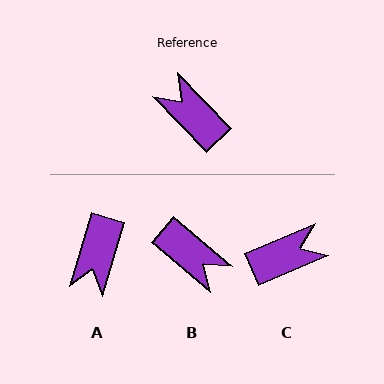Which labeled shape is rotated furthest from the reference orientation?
B, about 174 degrees away.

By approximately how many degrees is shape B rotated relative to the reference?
Approximately 174 degrees clockwise.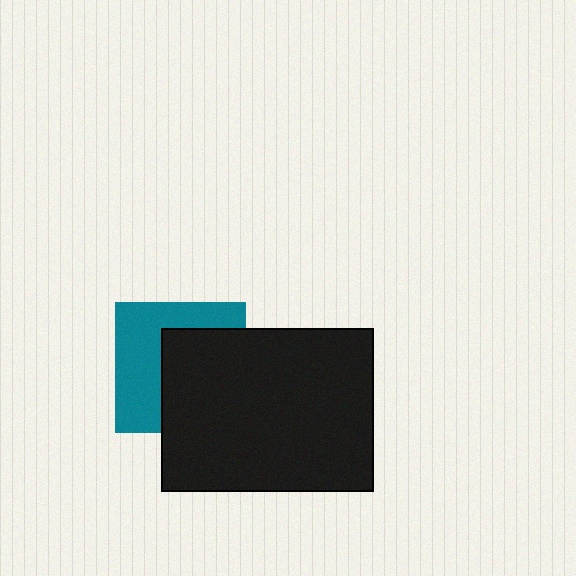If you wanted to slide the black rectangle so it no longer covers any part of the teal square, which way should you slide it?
Slide it right — that is the most direct way to separate the two shapes.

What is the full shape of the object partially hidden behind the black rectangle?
The partially hidden object is a teal square.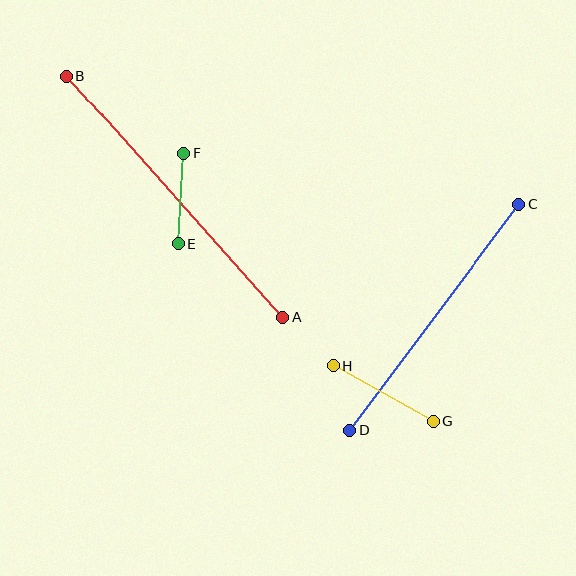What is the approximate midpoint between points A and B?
The midpoint is at approximately (175, 196) pixels.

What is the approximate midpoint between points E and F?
The midpoint is at approximately (181, 199) pixels.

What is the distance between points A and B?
The distance is approximately 324 pixels.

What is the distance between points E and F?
The distance is approximately 91 pixels.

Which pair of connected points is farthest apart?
Points A and B are farthest apart.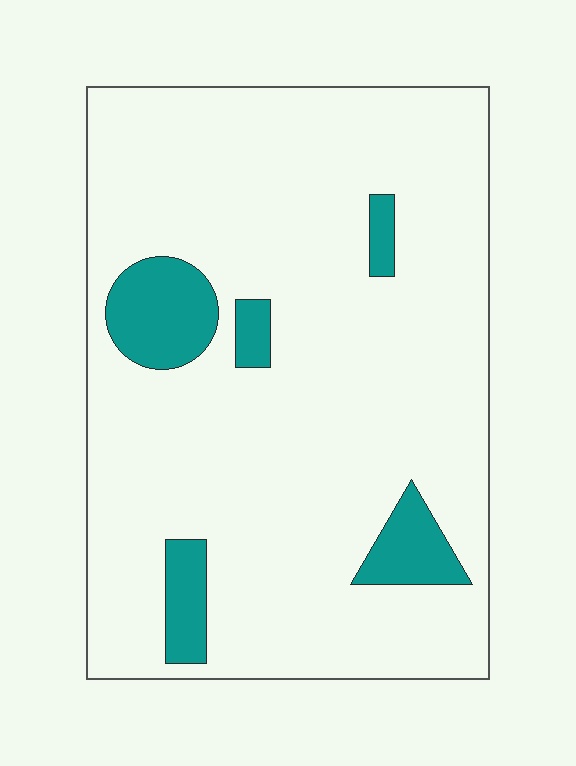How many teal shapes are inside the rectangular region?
5.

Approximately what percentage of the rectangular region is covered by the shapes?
Approximately 10%.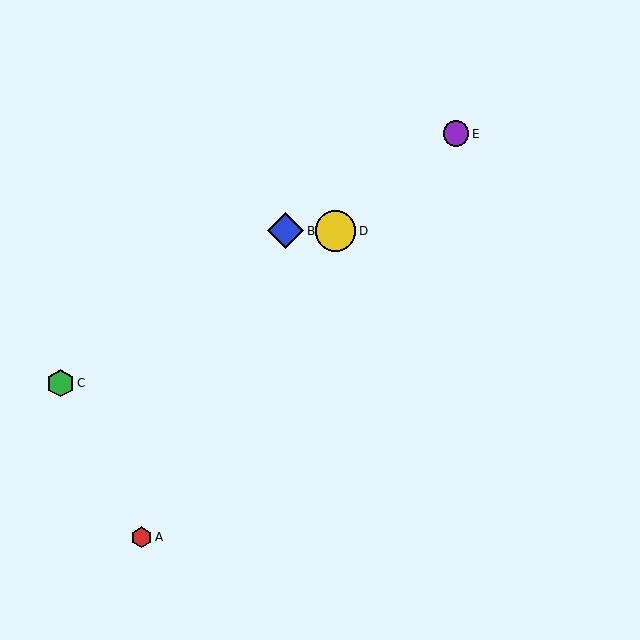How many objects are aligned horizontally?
2 objects (B, D) are aligned horizontally.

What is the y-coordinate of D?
Object D is at y≈231.